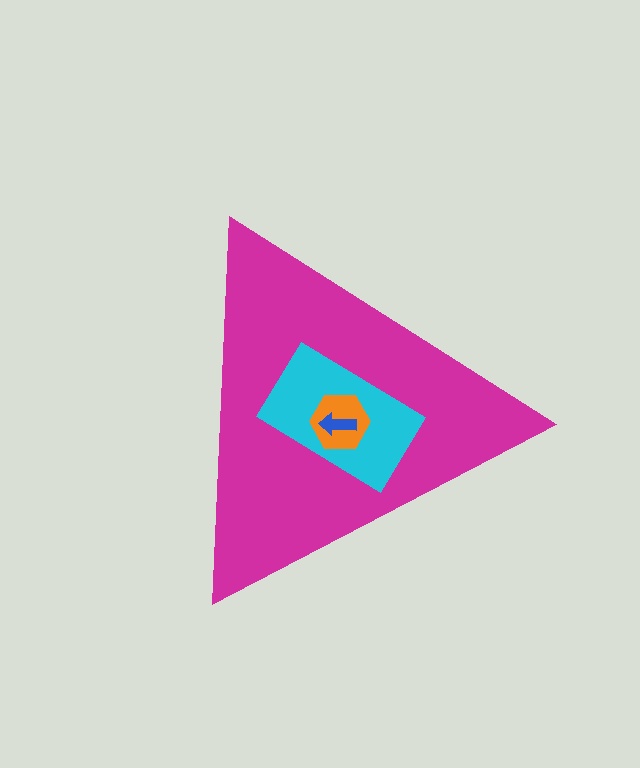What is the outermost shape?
The magenta triangle.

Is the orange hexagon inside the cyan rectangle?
Yes.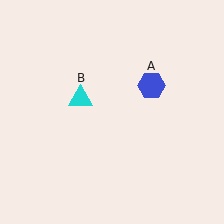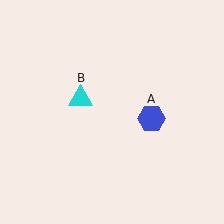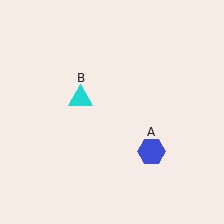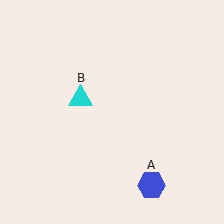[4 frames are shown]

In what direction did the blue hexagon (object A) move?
The blue hexagon (object A) moved down.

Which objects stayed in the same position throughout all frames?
Cyan triangle (object B) remained stationary.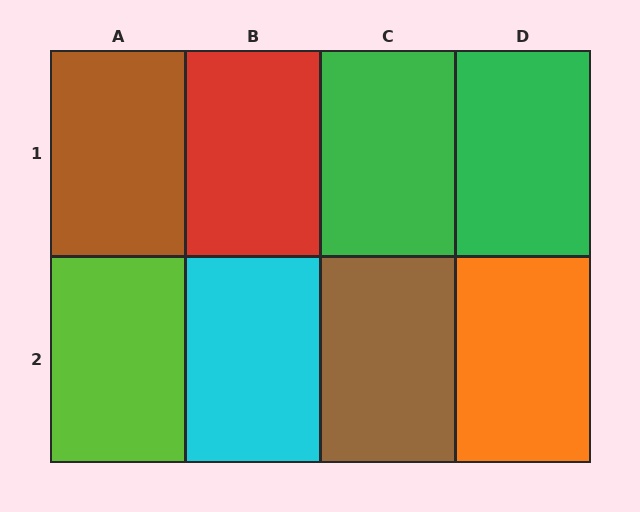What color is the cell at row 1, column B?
Red.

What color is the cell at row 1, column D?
Green.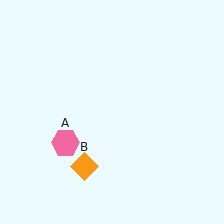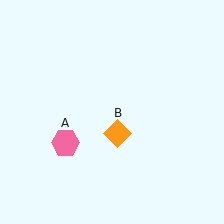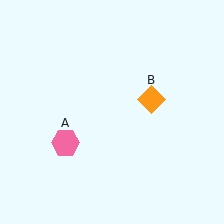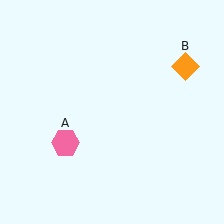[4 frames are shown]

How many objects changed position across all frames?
1 object changed position: orange diamond (object B).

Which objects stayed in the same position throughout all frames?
Pink hexagon (object A) remained stationary.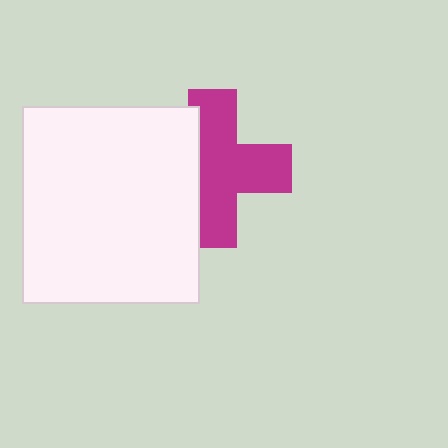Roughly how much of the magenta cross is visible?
Most of it is visible (roughly 67%).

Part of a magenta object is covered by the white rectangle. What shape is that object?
It is a cross.